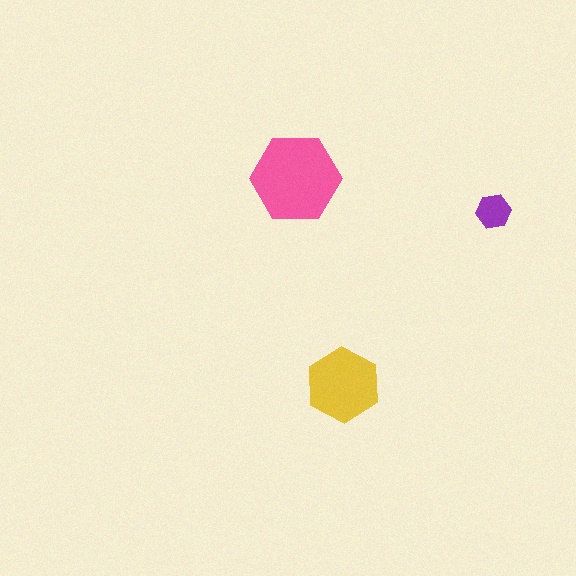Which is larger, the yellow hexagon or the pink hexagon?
The pink one.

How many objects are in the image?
There are 3 objects in the image.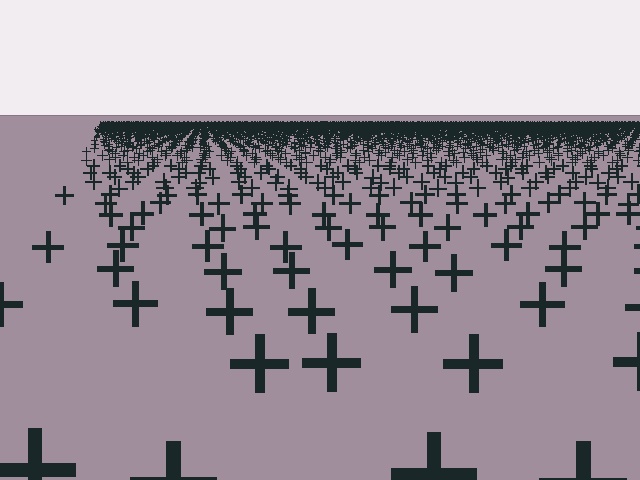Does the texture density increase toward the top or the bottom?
Density increases toward the top.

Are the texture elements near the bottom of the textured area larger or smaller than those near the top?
Larger. Near the bottom, elements are closer to the viewer and appear at a bigger on-screen size.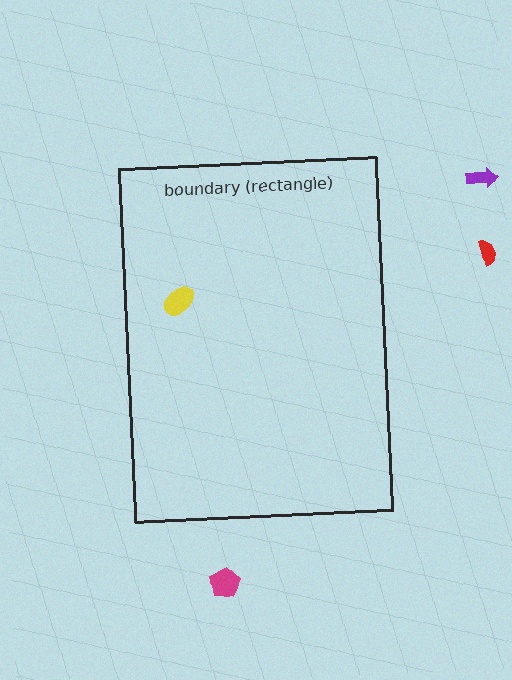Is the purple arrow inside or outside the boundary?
Outside.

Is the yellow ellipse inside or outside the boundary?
Inside.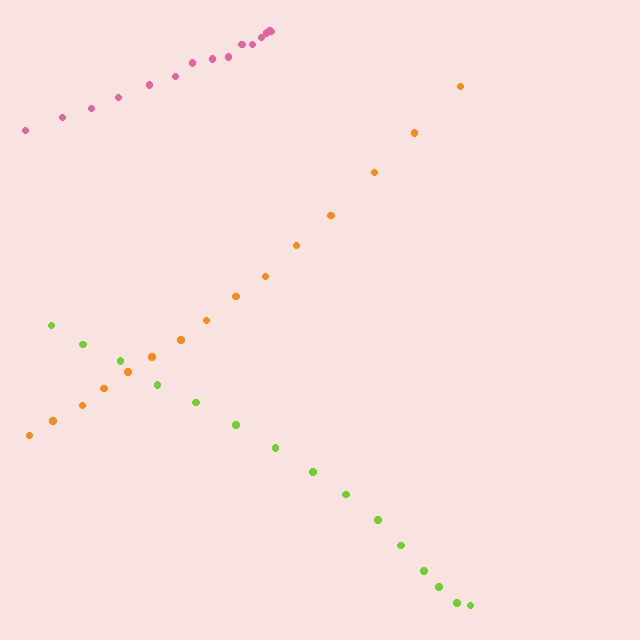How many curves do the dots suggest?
There are 3 distinct paths.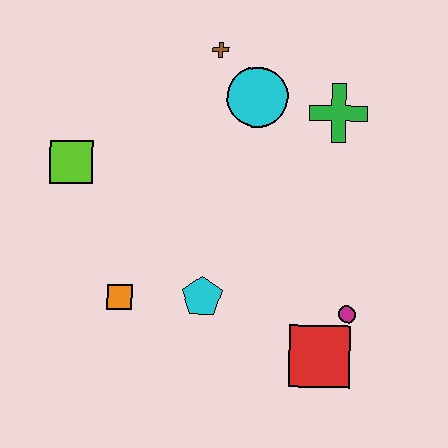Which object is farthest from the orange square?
The green cross is farthest from the orange square.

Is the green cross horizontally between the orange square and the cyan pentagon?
No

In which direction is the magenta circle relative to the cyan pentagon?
The magenta circle is to the right of the cyan pentagon.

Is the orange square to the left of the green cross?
Yes